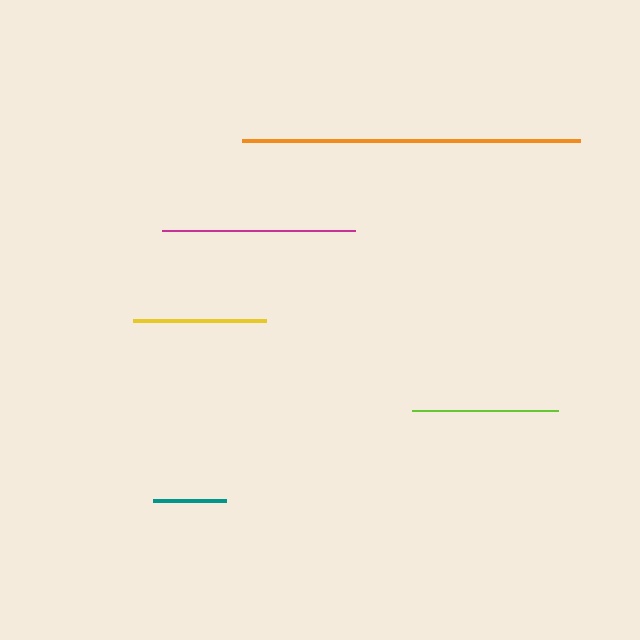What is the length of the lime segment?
The lime segment is approximately 146 pixels long.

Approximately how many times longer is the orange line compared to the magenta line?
The orange line is approximately 1.8 times the length of the magenta line.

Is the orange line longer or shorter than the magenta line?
The orange line is longer than the magenta line.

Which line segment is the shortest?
The teal line is the shortest at approximately 74 pixels.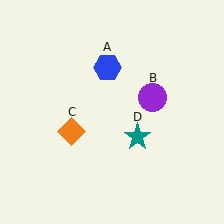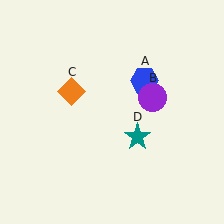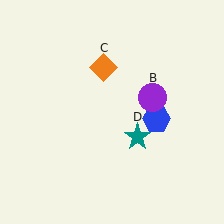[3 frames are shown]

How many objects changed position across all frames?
2 objects changed position: blue hexagon (object A), orange diamond (object C).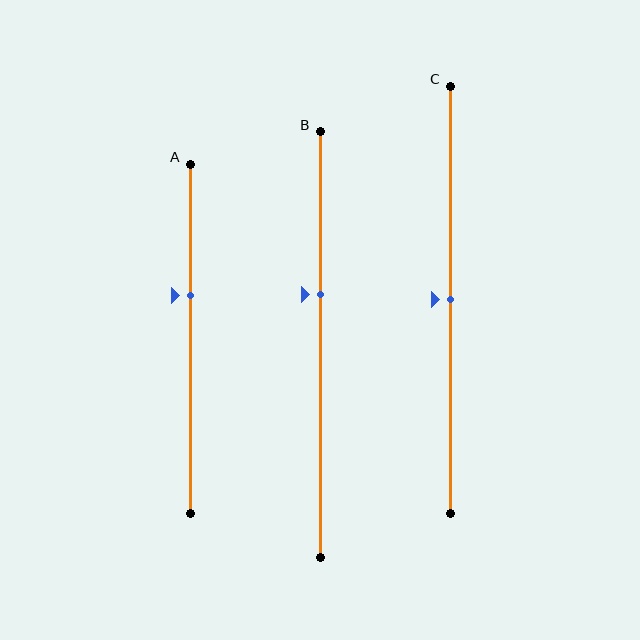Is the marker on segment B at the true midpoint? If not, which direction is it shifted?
No, the marker on segment B is shifted upward by about 12% of the segment length.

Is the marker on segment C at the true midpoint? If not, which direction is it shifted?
Yes, the marker on segment C is at the true midpoint.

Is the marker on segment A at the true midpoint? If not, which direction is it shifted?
No, the marker on segment A is shifted upward by about 12% of the segment length.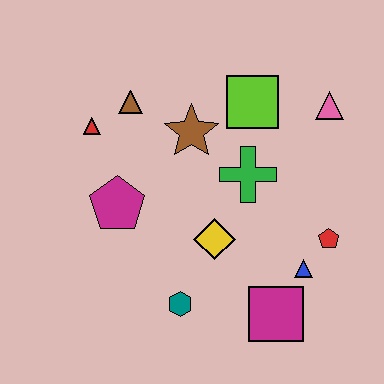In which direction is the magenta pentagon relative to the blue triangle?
The magenta pentagon is to the left of the blue triangle.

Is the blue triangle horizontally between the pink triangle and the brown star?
Yes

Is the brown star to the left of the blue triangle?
Yes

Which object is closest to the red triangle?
The brown triangle is closest to the red triangle.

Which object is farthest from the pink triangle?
The teal hexagon is farthest from the pink triangle.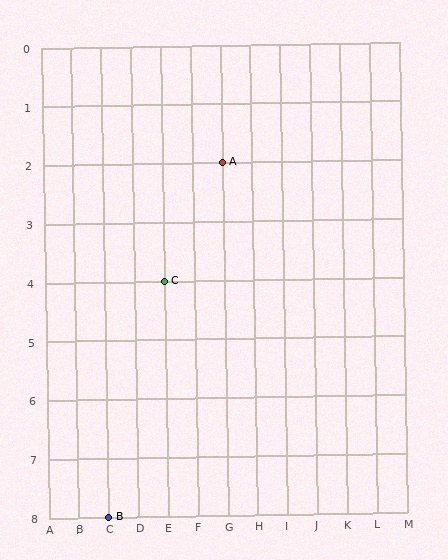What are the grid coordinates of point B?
Point B is at grid coordinates (C, 8).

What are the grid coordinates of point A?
Point A is at grid coordinates (G, 2).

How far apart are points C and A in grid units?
Points C and A are 2 columns and 2 rows apart (about 2.8 grid units diagonally).